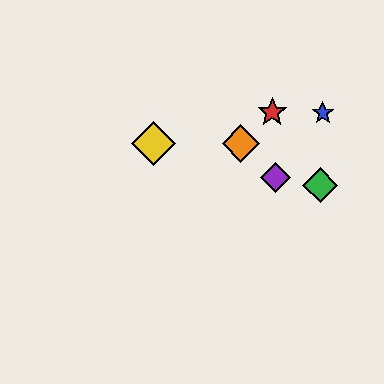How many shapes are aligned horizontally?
2 shapes (the yellow diamond, the orange diamond) are aligned horizontally.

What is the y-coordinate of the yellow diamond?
The yellow diamond is at y≈144.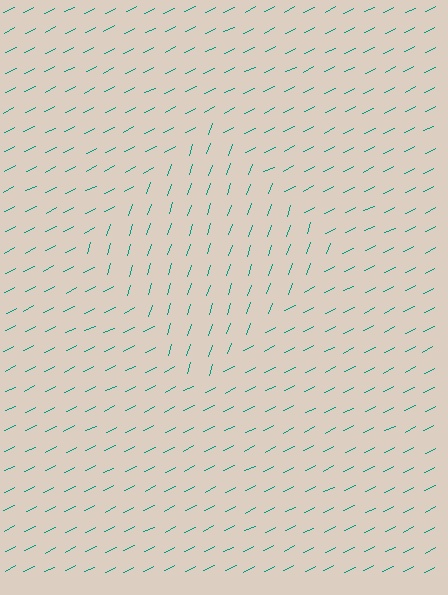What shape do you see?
I see a diamond.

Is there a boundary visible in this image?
Yes, there is a texture boundary formed by a change in line orientation.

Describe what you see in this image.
The image is filled with small teal line segments. A diamond region in the image has lines oriented differently from the surrounding lines, creating a visible texture boundary.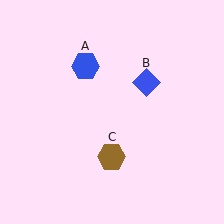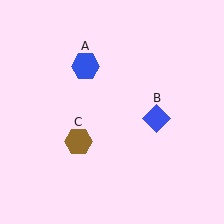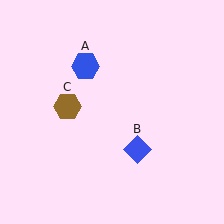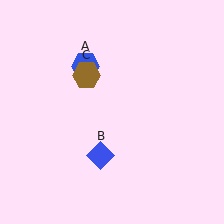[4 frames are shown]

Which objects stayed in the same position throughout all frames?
Blue hexagon (object A) remained stationary.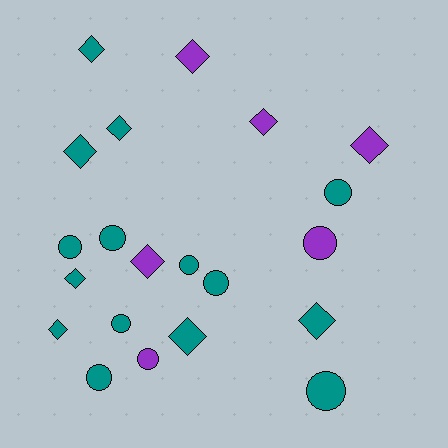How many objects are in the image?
There are 21 objects.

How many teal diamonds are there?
There are 7 teal diamonds.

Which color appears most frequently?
Teal, with 15 objects.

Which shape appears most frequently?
Diamond, with 11 objects.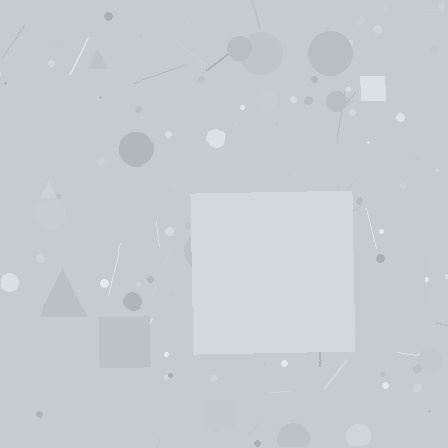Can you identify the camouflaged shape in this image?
The camouflaged shape is a square.